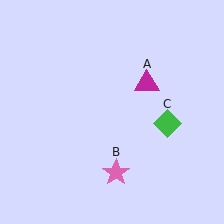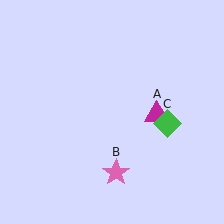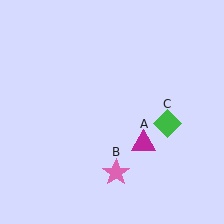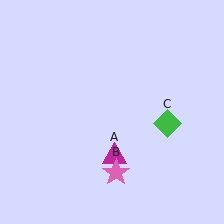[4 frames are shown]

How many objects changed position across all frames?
1 object changed position: magenta triangle (object A).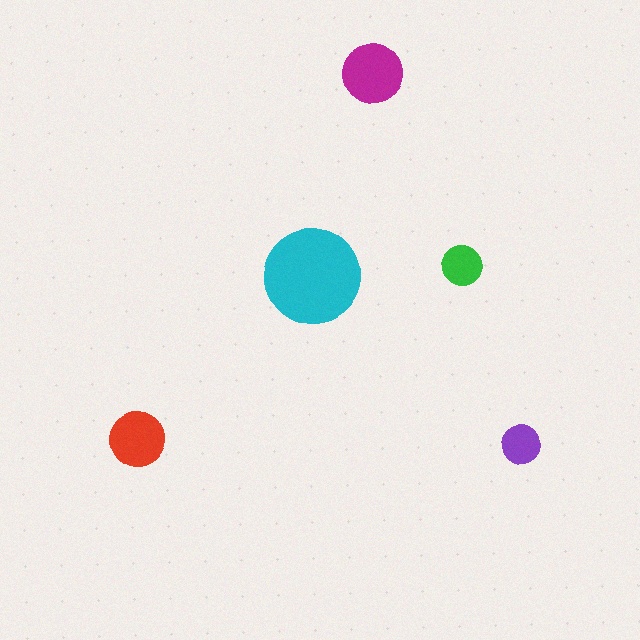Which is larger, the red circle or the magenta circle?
The magenta one.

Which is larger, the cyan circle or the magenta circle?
The cyan one.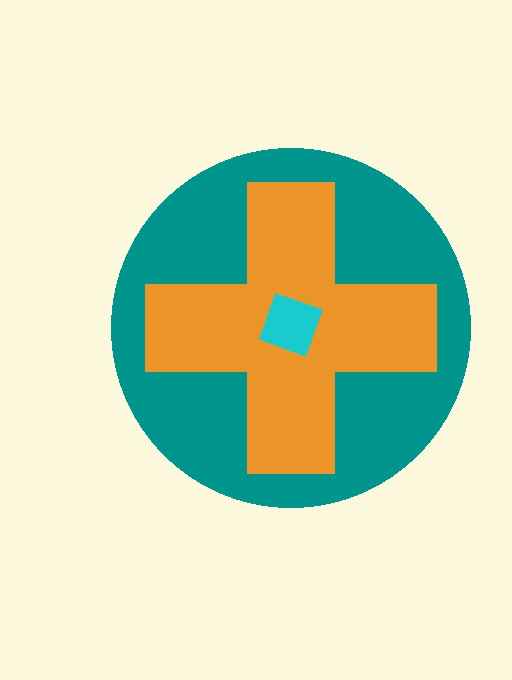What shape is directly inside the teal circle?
The orange cross.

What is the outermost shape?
The teal circle.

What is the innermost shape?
The cyan diamond.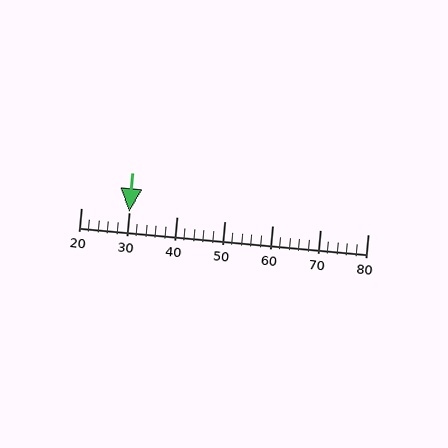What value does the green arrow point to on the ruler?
The green arrow points to approximately 30.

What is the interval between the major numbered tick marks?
The major tick marks are spaced 10 units apart.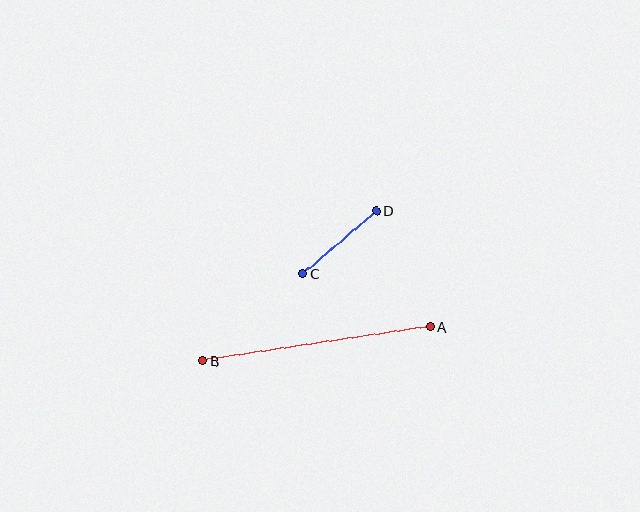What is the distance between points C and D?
The distance is approximately 96 pixels.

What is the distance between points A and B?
The distance is approximately 230 pixels.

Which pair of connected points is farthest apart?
Points A and B are farthest apart.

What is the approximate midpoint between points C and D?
The midpoint is at approximately (339, 242) pixels.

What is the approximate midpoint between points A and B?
The midpoint is at approximately (317, 344) pixels.